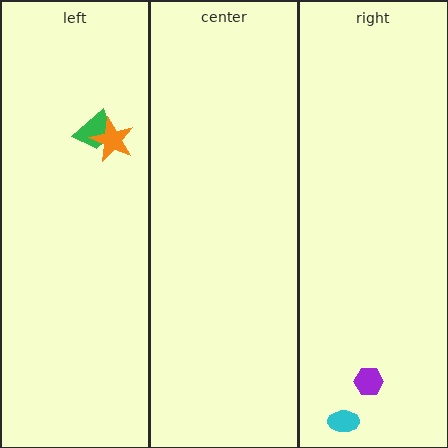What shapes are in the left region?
The green trapezoid, the orange star.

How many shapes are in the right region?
2.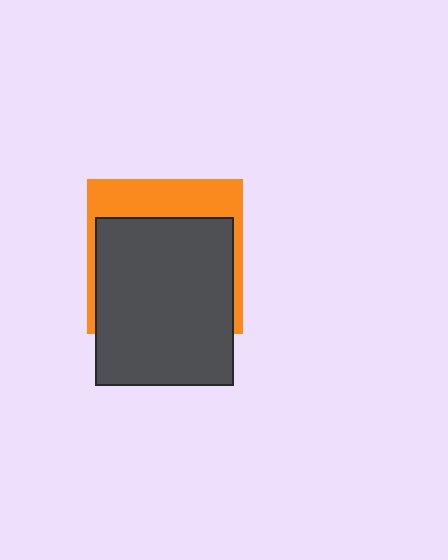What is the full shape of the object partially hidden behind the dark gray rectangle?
The partially hidden object is an orange square.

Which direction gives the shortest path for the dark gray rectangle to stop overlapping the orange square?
Moving down gives the shortest separation.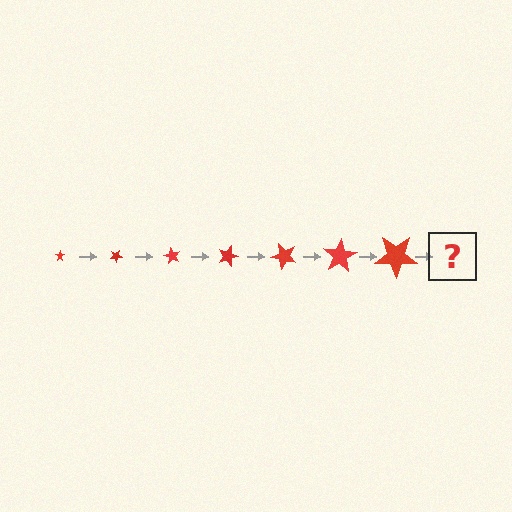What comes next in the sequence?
The next element should be a star, larger than the previous one and rotated 210 degrees from the start.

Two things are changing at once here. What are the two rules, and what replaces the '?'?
The two rules are that the star grows larger each step and it rotates 30 degrees each step. The '?' should be a star, larger than the previous one and rotated 210 degrees from the start.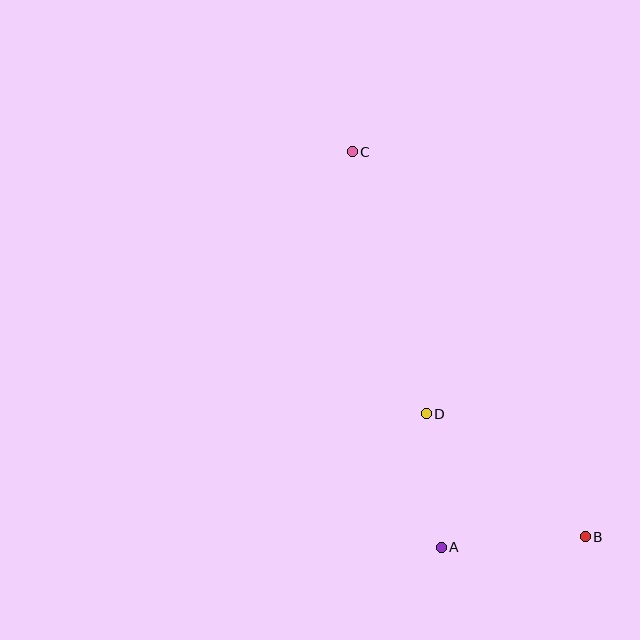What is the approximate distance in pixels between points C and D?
The distance between C and D is approximately 272 pixels.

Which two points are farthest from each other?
Points B and C are farthest from each other.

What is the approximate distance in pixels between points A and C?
The distance between A and C is approximately 406 pixels.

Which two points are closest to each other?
Points A and D are closest to each other.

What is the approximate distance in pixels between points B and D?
The distance between B and D is approximately 201 pixels.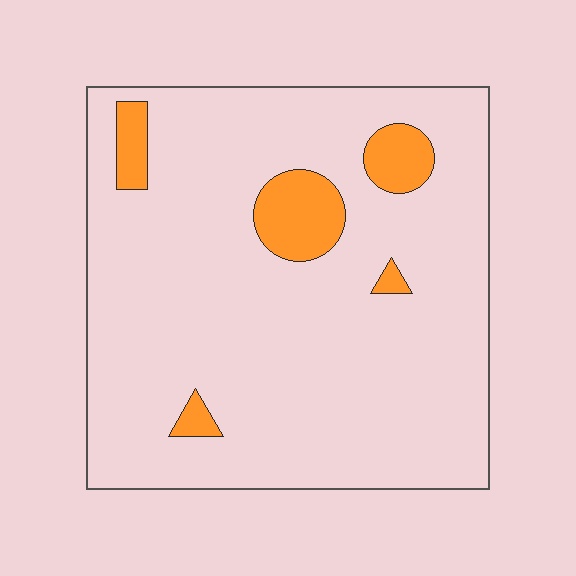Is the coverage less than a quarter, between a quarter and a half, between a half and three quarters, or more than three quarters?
Less than a quarter.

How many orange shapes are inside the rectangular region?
5.